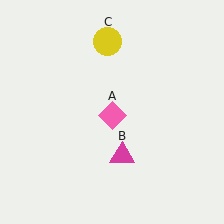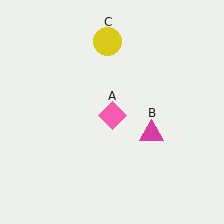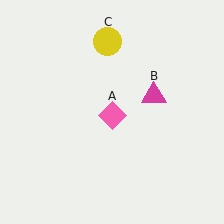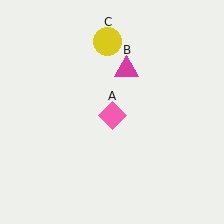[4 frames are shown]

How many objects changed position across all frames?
1 object changed position: magenta triangle (object B).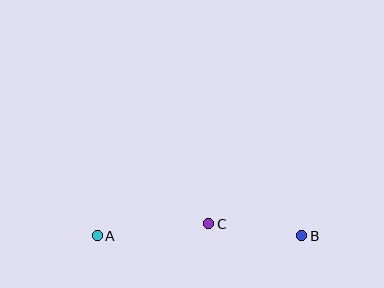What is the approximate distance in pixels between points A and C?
The distance between A and C is approximately 112 pixels.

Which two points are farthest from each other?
Points A and B are farthest from each other.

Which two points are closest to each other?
Points B and C are closest to each other.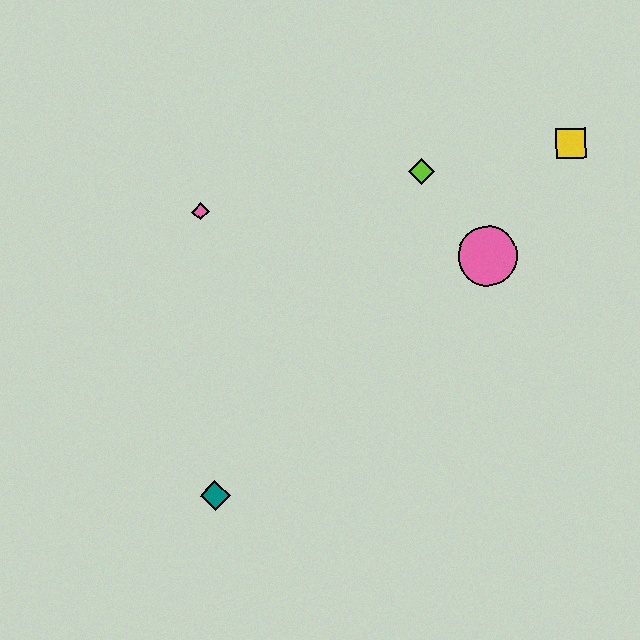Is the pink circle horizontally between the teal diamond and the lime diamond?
No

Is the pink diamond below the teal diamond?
No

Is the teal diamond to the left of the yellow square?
Yes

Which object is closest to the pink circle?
The lime diamond is closest to the pink circle.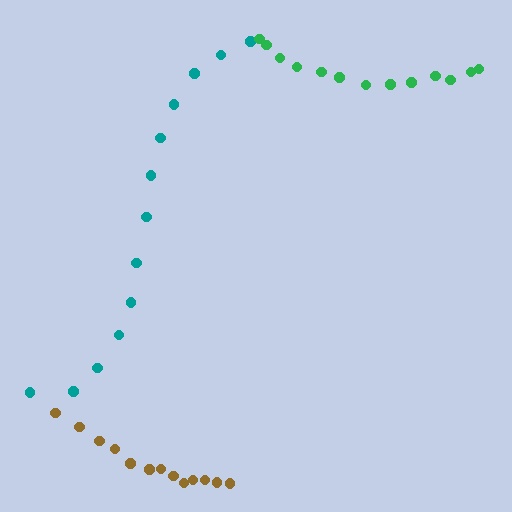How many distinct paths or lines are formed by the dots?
There are 3 distinct paths.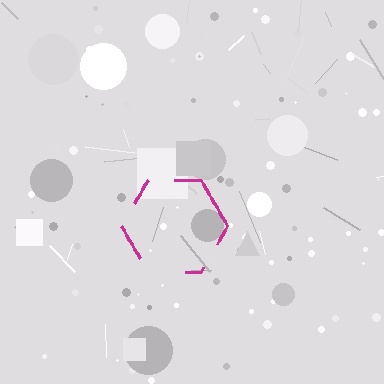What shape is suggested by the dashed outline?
The dashed outline suggests a hexagon.